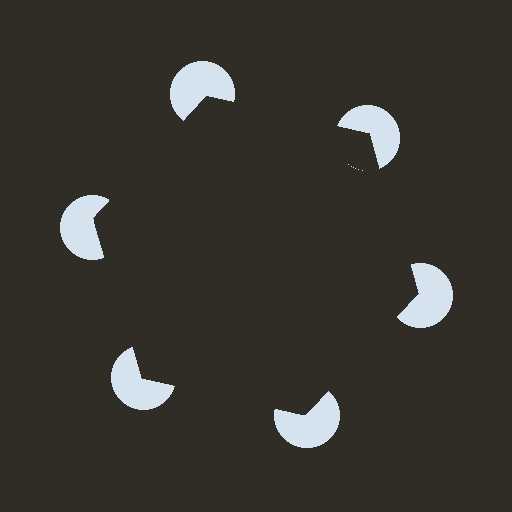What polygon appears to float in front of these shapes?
An illusory hexagon — its edges are inferred from the aligned wedge cuts in the pac-man discs, not physically drawn.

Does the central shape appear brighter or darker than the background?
It typically appears slightly darker than the background, even though no actual brightness change is drawn.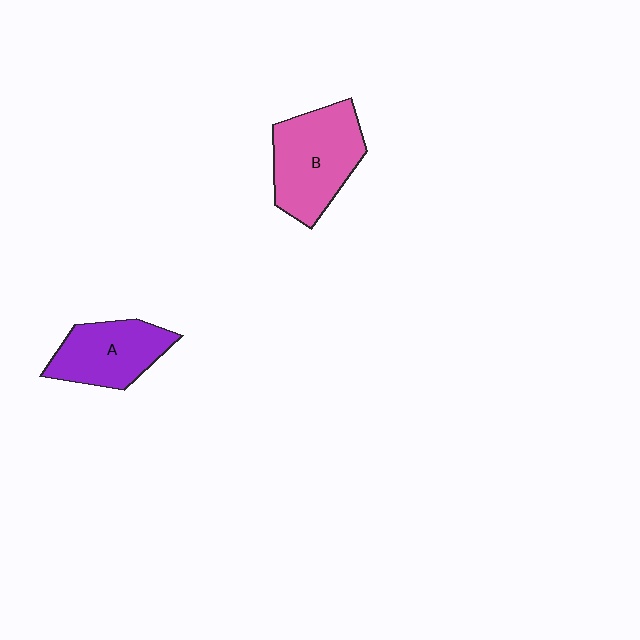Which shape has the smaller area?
Shape A (purple).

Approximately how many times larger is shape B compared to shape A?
Approximately 1.3 times.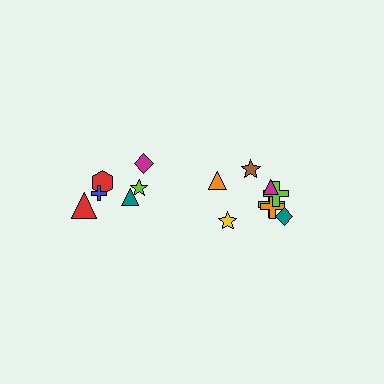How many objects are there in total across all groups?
There are 14 objects.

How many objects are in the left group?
There are 6 objects.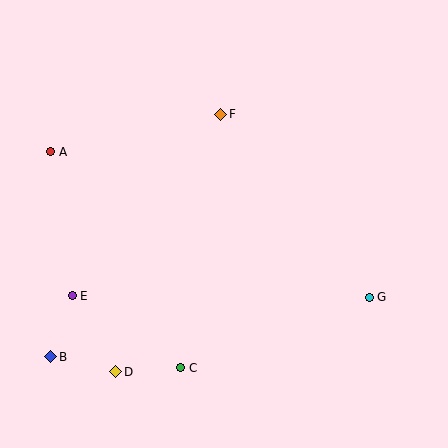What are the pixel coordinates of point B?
Point B is at (51, 357).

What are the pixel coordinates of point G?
Point G is at (369, 297).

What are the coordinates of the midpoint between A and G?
The midpoint between A and G is at (210, 224).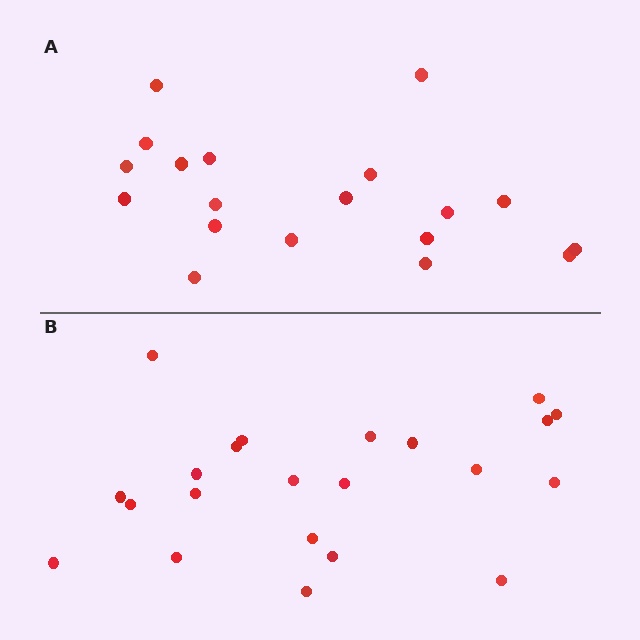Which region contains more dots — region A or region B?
Region B (the bottom region) has more dots.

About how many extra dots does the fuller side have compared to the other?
Region B has just a few more — roughly 2 or 3 more dots than region A.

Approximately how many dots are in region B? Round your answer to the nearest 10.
About 20 dots. (The exact count is 22, which rounds to 20.)